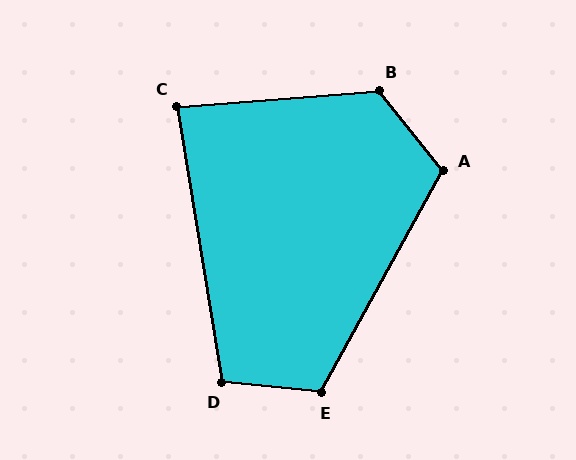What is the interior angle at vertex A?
Approximately 112 degrees (obtuse).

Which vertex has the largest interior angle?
B, at approximately 125 degrees.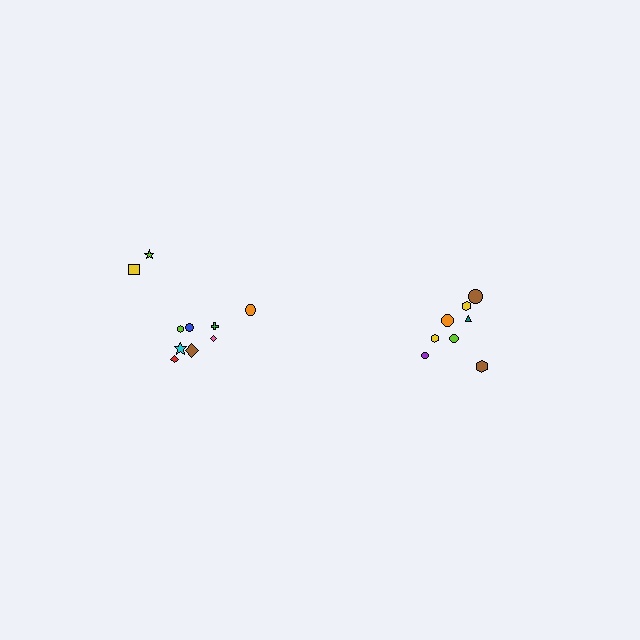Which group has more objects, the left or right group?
The left group.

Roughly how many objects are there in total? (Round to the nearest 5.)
Roughly 20 objects in total.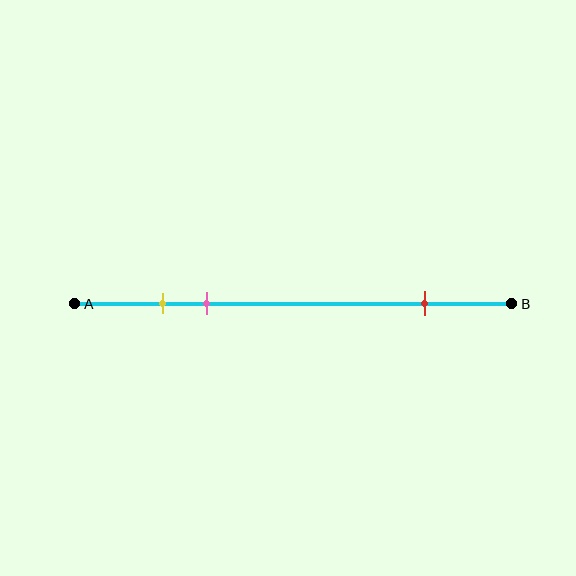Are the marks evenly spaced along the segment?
No, the marks are not evenly spaced.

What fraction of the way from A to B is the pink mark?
The pink mark is approximately 30% (0.3) of the way from A to B.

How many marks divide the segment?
There are 3 marks dividing the segment.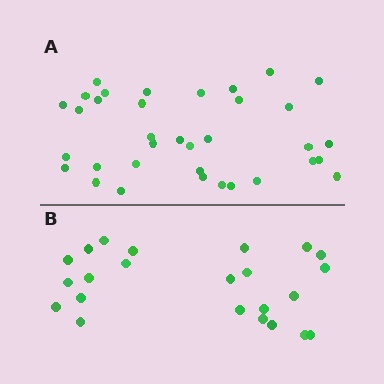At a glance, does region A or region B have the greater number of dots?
Region A (the top region) has more dots.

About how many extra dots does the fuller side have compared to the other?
Region A has roughly 12 or so more dots than region B.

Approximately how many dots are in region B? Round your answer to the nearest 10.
About 20 dots. (The exact count is 23, which rounds to 20.)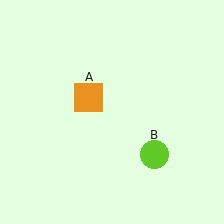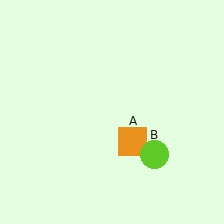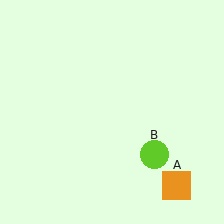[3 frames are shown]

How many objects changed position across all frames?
1 object changed position: orange square (object A).